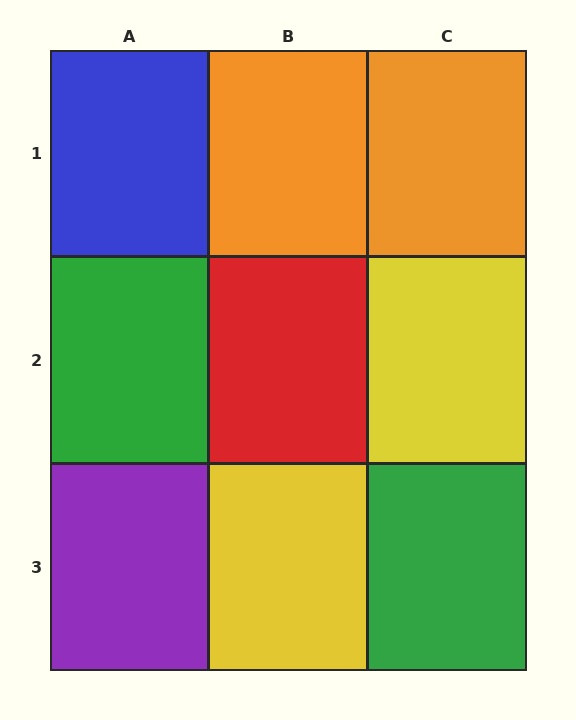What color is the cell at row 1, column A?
Blue.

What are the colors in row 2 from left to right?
Green, red, yellow.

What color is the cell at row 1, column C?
Orange.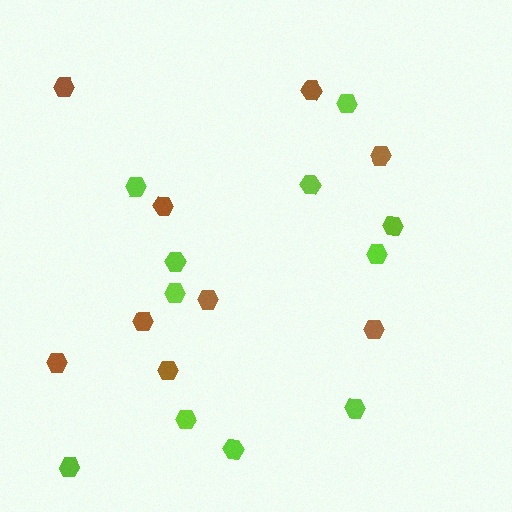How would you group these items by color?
There are 2 groups: one group of lime hexagons (11) and one group of brown hexagons (9).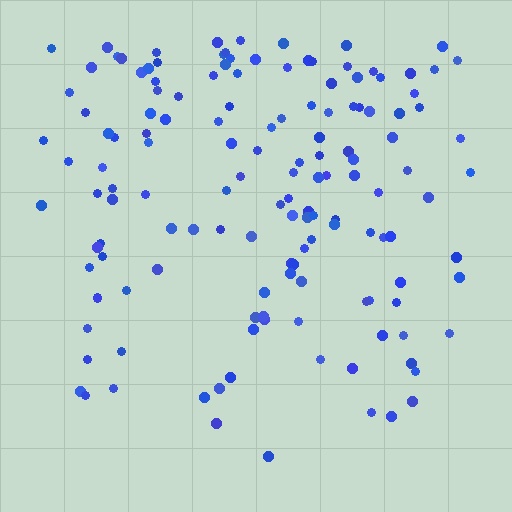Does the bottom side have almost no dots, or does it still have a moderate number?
Still a moderate number, just noticeably fewer than the top.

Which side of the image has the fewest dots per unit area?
The bottom.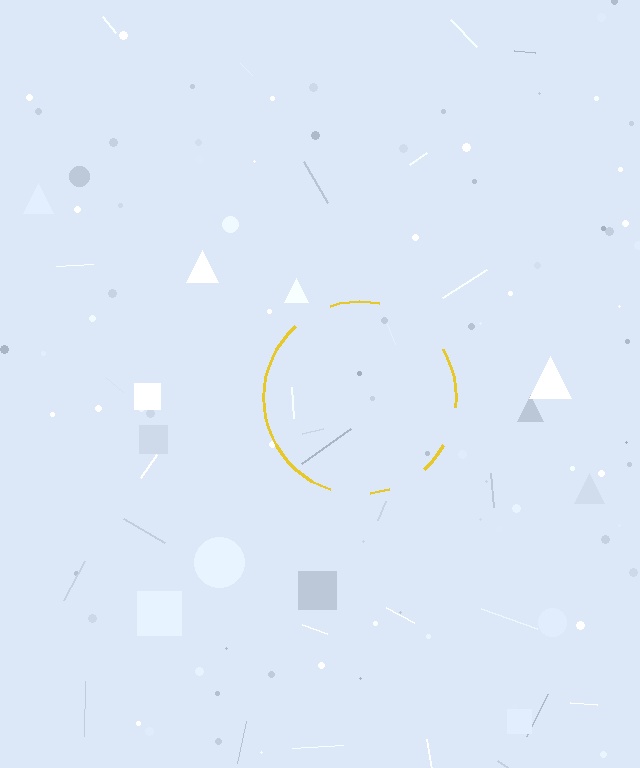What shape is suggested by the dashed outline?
The dashed outline suggests a circle.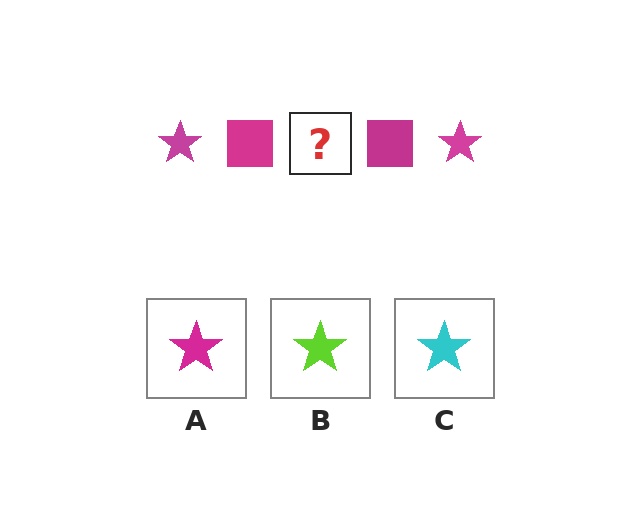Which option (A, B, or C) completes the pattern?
A.